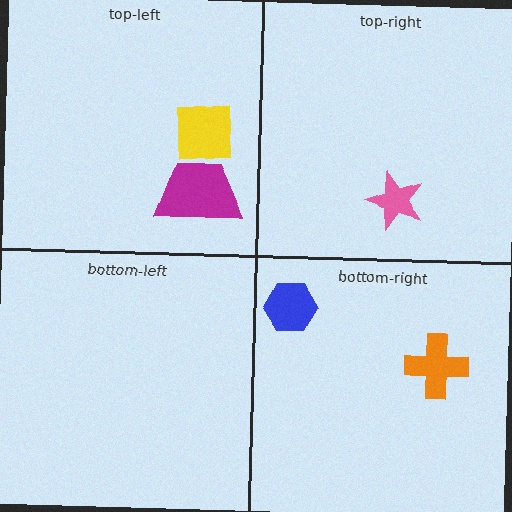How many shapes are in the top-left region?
2.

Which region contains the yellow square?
The top-left region.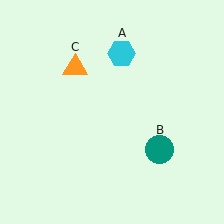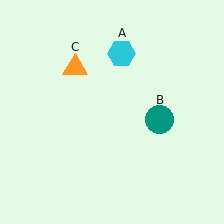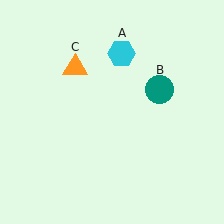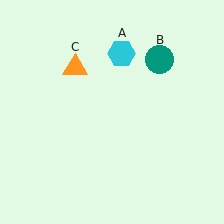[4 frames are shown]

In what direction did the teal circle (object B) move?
The teal circle (object B) moved up.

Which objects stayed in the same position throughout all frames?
Cyan hexagon (object A) and orange triangle (object C) remained stationary.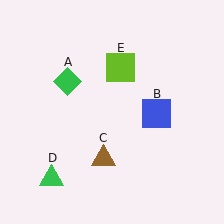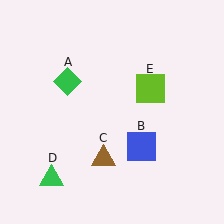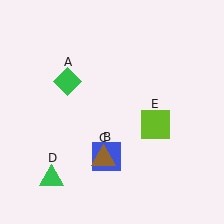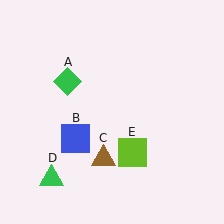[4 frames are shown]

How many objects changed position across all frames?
2 objects changed position: blue square (object B), lime square (object E).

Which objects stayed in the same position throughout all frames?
Green diamond (object A) and brown triangle (object C) and green triangle (object D) remained stationary.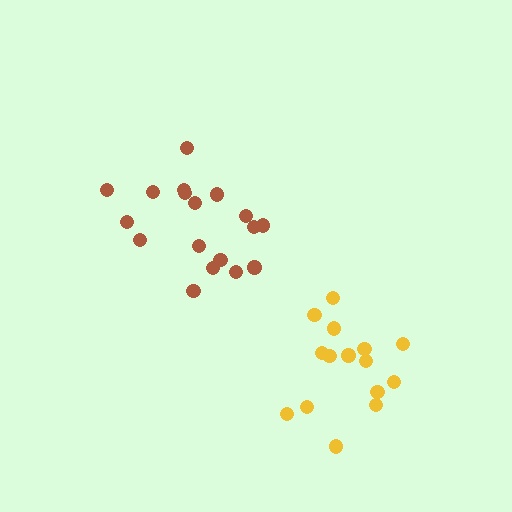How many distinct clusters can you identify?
There are 2 distinct clusters.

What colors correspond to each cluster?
The clusters are colored: yellow, brown.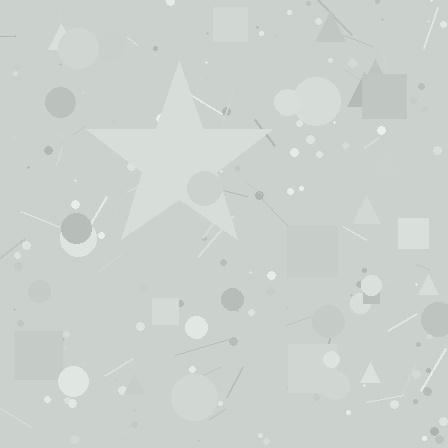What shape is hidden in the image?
A star is hidden in the image.